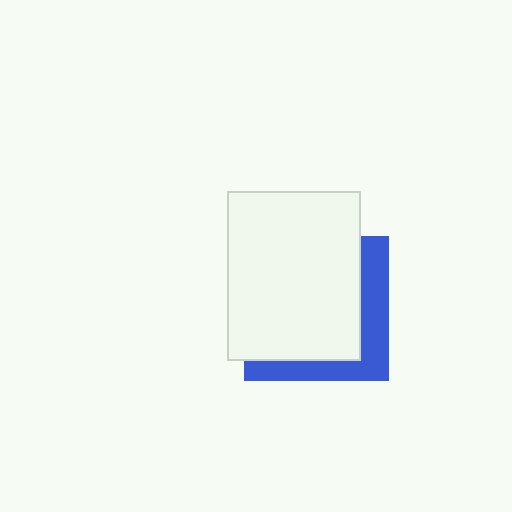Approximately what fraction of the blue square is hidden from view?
Roughly 70% of the blue square is hidden behind the white rectangle.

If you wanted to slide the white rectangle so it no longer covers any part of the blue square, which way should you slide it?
Slide it toward the upper-left — that is the most direct way to separate the two shapes.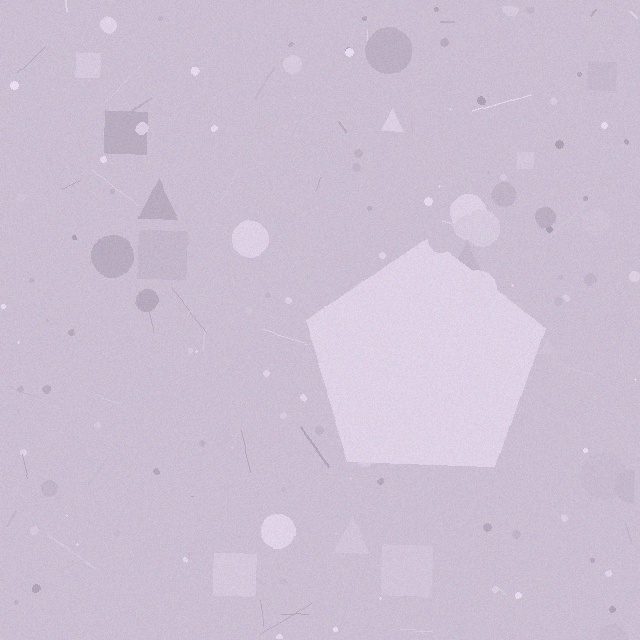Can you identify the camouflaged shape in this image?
The camouflaged shape is a pentagon.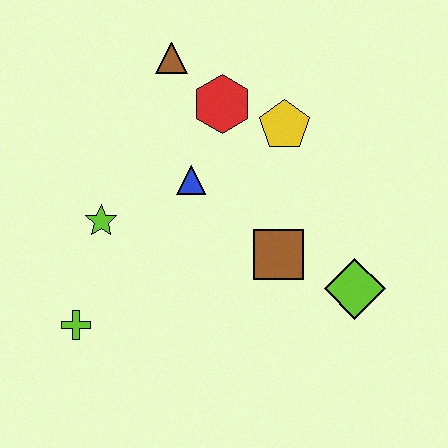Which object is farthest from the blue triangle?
The lime diamond is farthest from the blue triangle.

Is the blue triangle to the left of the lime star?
No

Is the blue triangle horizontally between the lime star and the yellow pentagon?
Yes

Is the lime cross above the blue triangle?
No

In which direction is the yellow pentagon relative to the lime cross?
The yellow pentagon is to the right of the lime cross.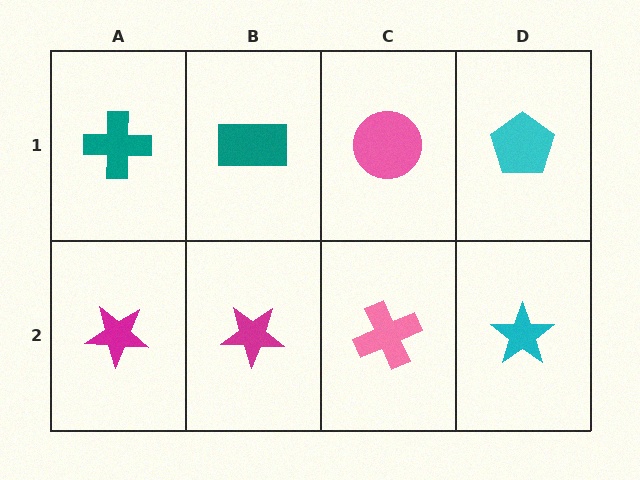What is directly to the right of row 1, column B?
A pink circle.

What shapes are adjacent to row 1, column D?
A cyan star (row 2, column D), a pink circle (row 1, column C).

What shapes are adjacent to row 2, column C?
A pink circle (row 1, column C), a magenta star (row 2, column B), a cyan star (row 2, column D).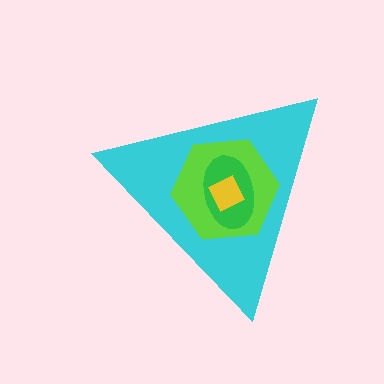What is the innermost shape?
The yellow square.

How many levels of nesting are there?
4.